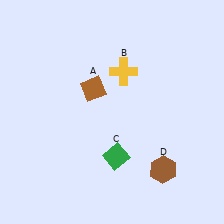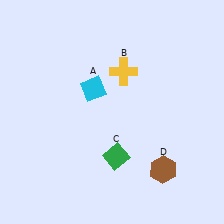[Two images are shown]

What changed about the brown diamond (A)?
In Image 1, A is brown. In Image 2, it changed to cyan.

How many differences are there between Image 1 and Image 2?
There is 1 difference between the two images.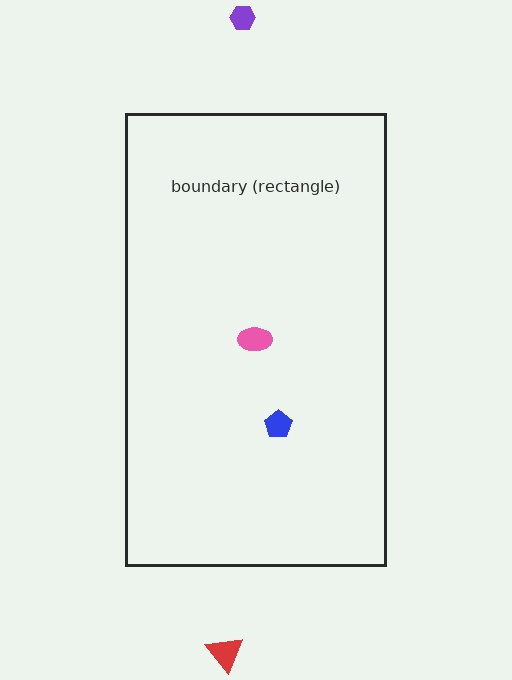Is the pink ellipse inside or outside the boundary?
Inside.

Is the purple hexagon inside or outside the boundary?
Outside.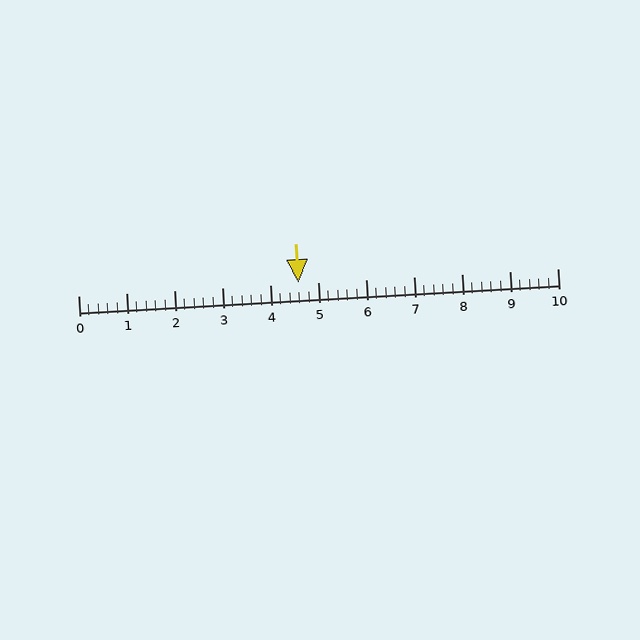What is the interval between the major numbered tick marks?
The major tick marks are spaced 1 units apart.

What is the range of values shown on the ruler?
The ruler shows values from 0 to 10.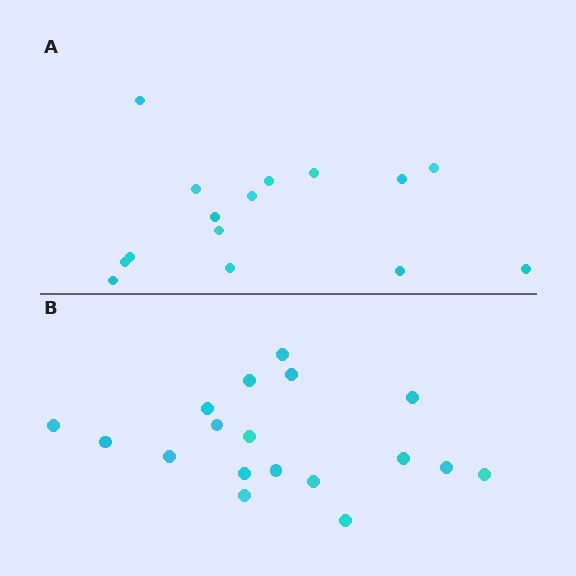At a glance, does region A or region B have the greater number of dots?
Region B (the bottom region) has more dots.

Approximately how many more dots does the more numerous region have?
Region B has just a few more — roughly 2 or 3 more dots than region A.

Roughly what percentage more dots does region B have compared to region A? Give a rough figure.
About 20% more.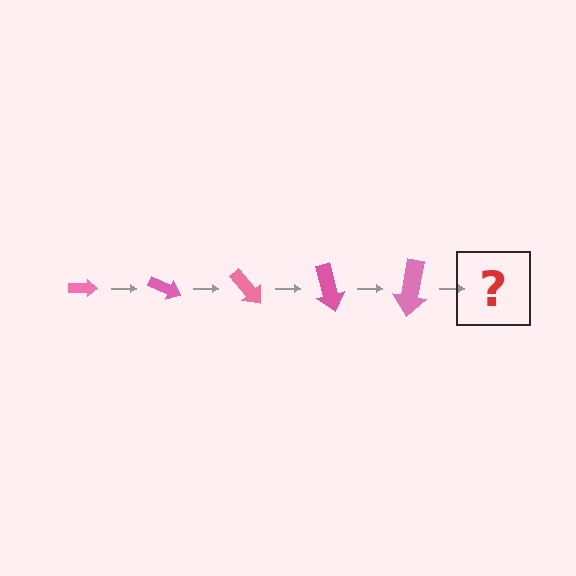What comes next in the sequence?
The next element should be an arrow, larger than the previous one and rotated 125 degrees from the start.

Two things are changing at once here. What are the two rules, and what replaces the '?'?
The two rules are that the arrow grows larger each step and it rotates 25 degrees each step. The '?' should be an arrow, larger than the previous one and rotated 125 degrees from the start.